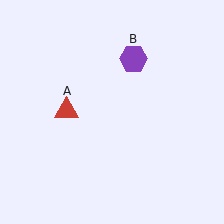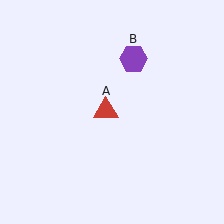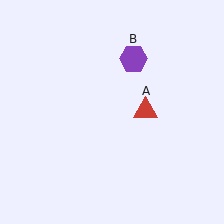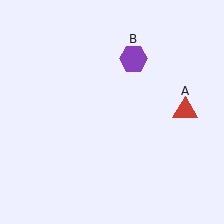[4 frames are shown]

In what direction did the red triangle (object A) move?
The red triangle (object A) moved right.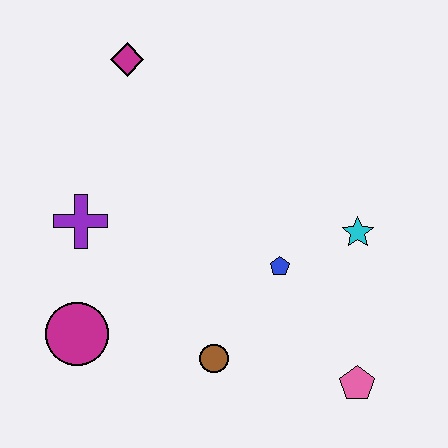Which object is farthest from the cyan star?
The magenta circle is farthest from the cyan star.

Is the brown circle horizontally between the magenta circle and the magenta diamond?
No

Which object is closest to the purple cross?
The magenta circle is closest to the purple cross.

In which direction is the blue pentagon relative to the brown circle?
The blue pentagon is above the brown circle.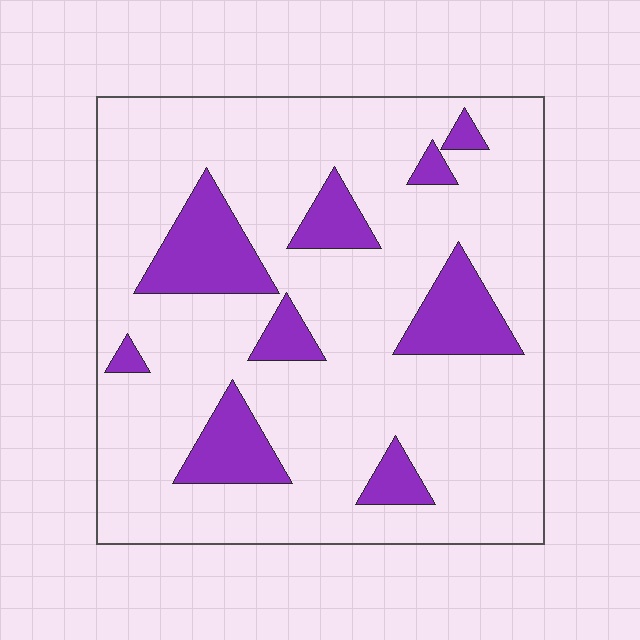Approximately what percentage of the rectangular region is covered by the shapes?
Approximately 20%.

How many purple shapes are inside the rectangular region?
9.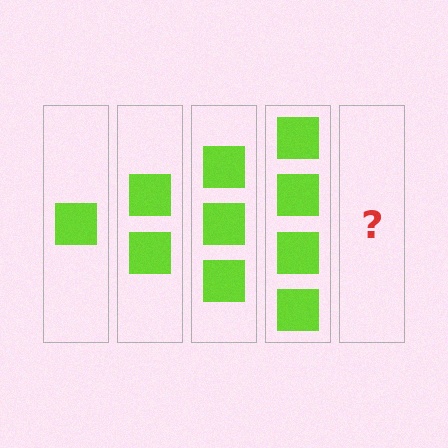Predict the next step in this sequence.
The next step is 5 squares.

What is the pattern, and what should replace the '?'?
The pattern is that each step adds one more square. The '?' should be 5 squares.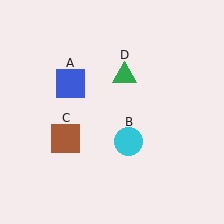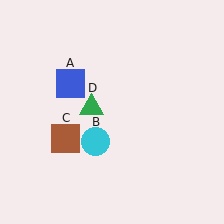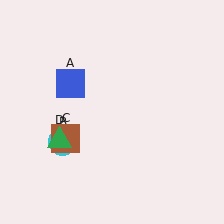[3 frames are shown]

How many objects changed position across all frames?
2 objects changed position: cyan circle (object B), green triangle (object D).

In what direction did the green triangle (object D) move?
The green triangle (object D) moved down and to the left.